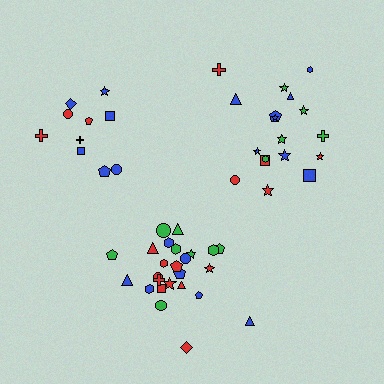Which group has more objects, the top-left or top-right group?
The top-right group.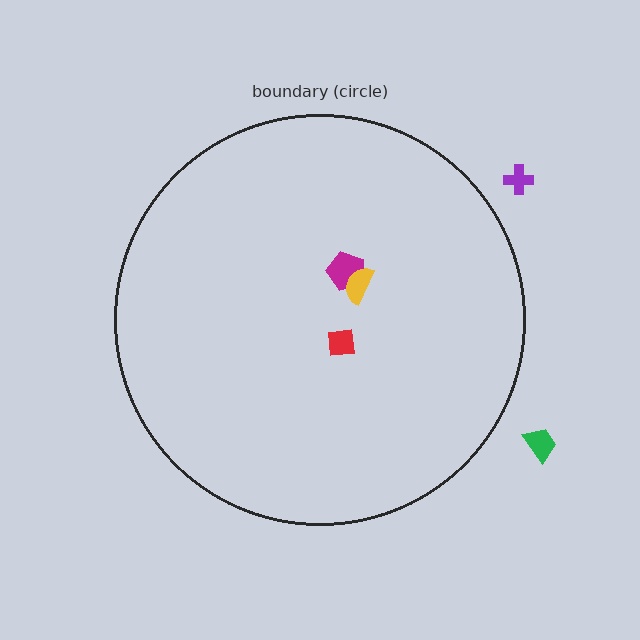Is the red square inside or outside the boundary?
Inside.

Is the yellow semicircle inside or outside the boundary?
Inside.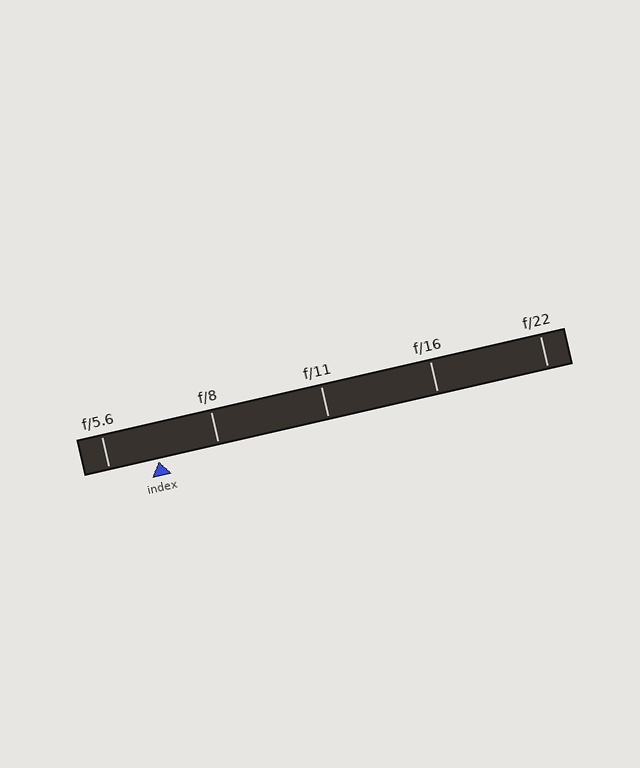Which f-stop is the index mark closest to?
The index mark is closest to f/5.6.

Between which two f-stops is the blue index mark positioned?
The index mark is between f/5.6 and f/8.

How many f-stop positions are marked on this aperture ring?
There are 5 f-stop positions marked.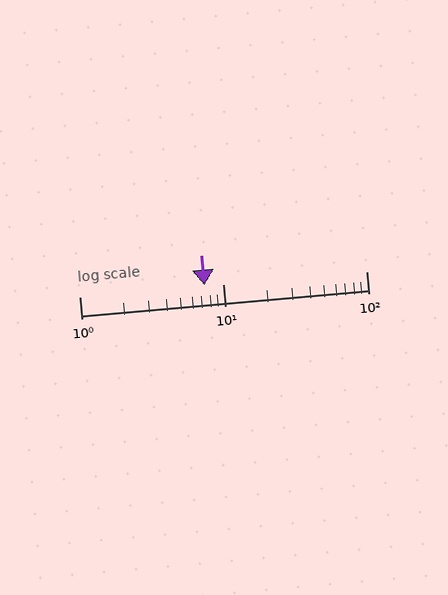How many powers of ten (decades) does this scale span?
The scale spans 2 decades, from 1 to 100.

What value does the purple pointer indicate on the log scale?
The pointer indicates approximately 7.4.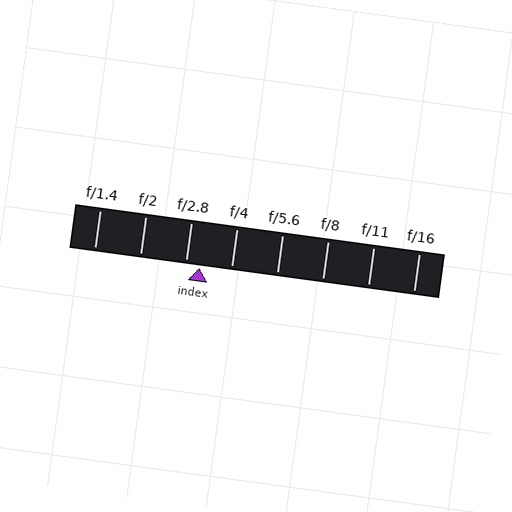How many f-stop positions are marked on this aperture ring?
There are 8 f-stop positions marked.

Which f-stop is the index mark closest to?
The index mark is closest to f/2.8.